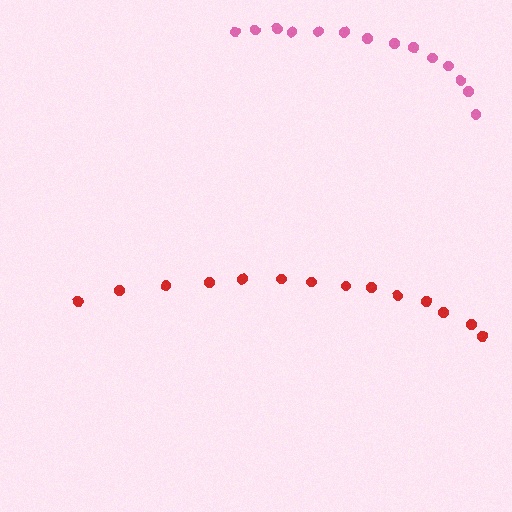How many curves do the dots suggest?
There are 2 distinct paths.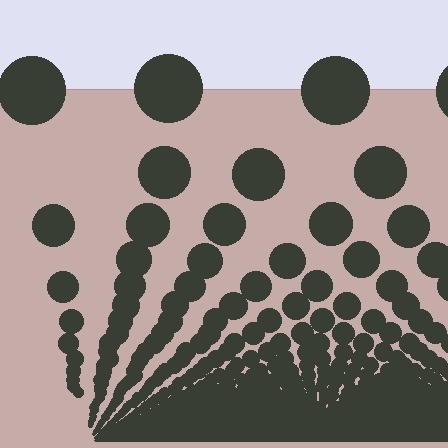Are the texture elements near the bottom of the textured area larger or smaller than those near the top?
Smaller. The gradient is inverted — elements near the bottom are smaller and denser.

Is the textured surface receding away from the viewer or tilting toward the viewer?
The surface appears to tilt toward the viewer. Texture elements get larger and sparser toward the top.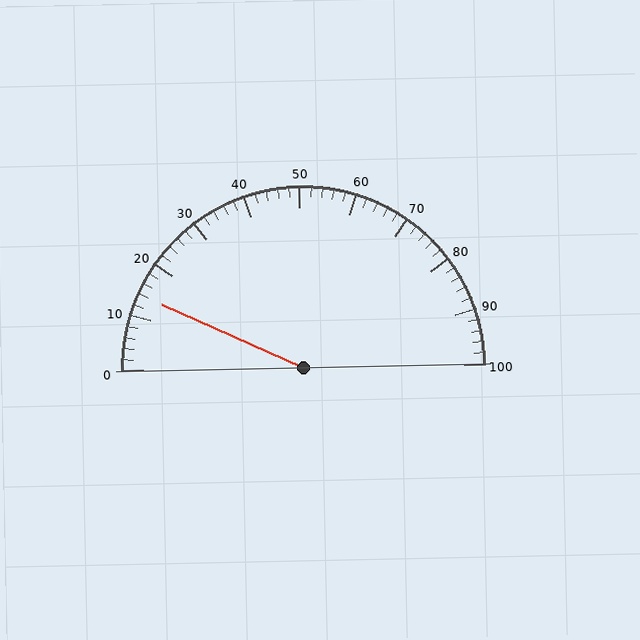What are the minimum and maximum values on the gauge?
The gauge ranges from 0 to 100.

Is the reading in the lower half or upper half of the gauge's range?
The reading is in the lower half of the range (0 to 100).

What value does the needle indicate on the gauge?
The needle indicates approximately 14.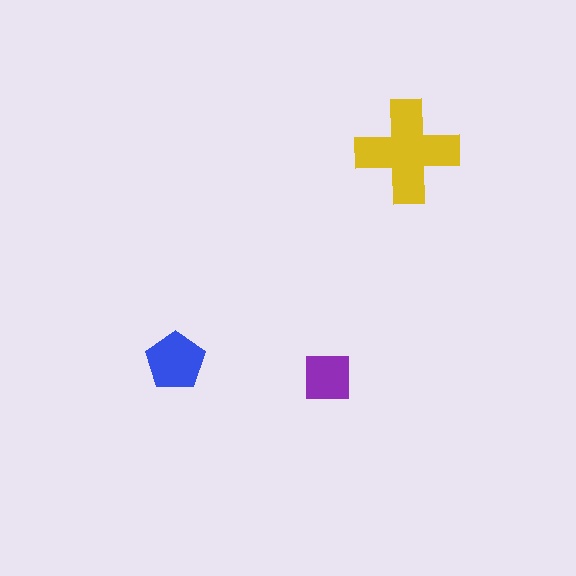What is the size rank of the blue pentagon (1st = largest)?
2nd.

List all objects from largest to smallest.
The yellow cross, the blue pentagon, the purple square.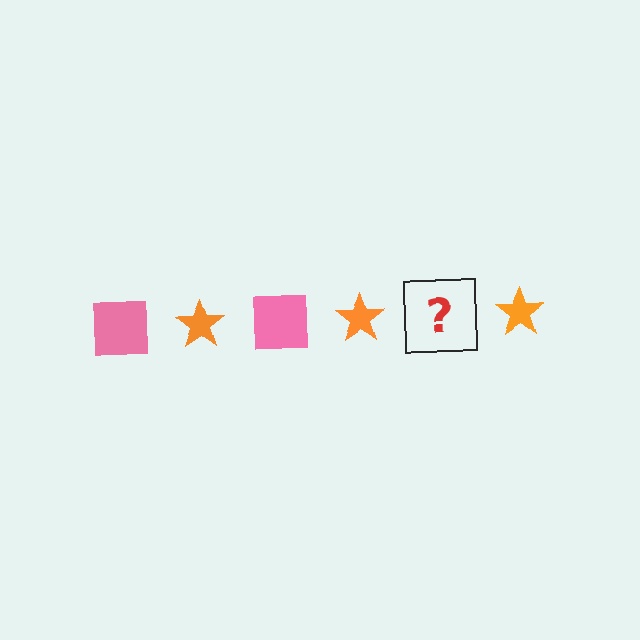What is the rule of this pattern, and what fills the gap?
The rule is that the pattern alternates between pink square and orange star. The gap should be filled with a pink square.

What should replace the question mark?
The question mark should be replaced with a pink square.